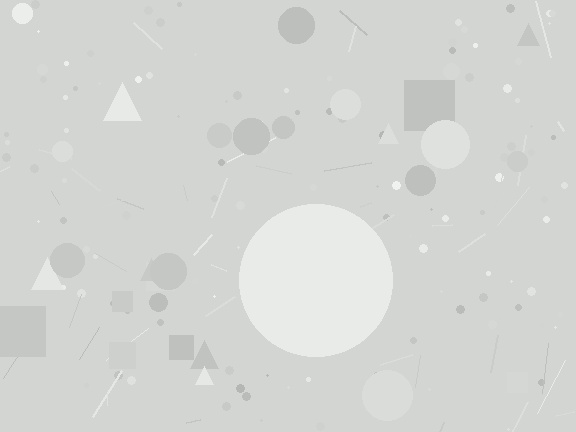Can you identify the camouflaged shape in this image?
The camouflaged shape is a circle.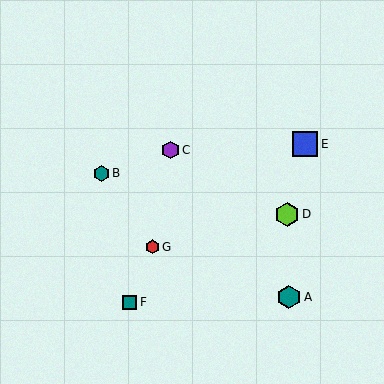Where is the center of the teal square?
The center of the teal square is at (130, 302).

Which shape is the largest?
The blue square (labeled E) is the largest.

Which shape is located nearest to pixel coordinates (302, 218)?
The lime hexagon (labeled D) at (287, 214) is nearest to that location.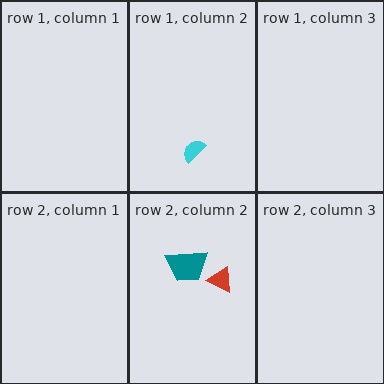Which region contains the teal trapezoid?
The row 2, column 2 region.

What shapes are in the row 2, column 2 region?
The teal trapezoid, the red triangle.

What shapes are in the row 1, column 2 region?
The cyan semicircle.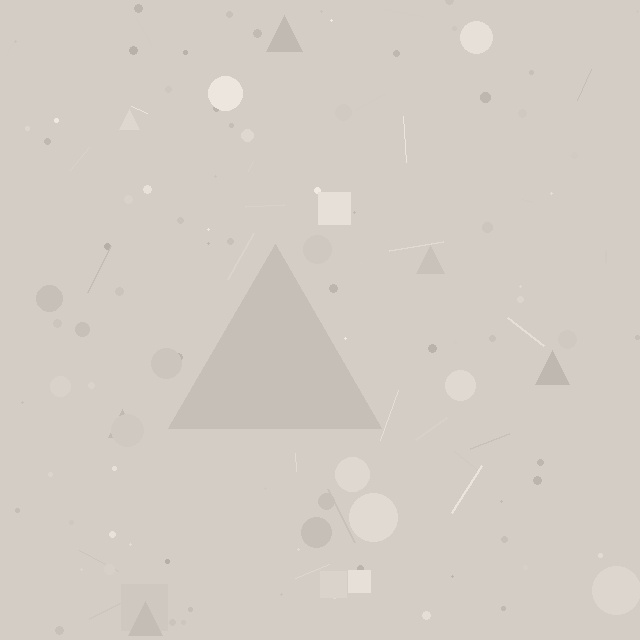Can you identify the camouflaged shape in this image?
The camouflaged shape is a triangle.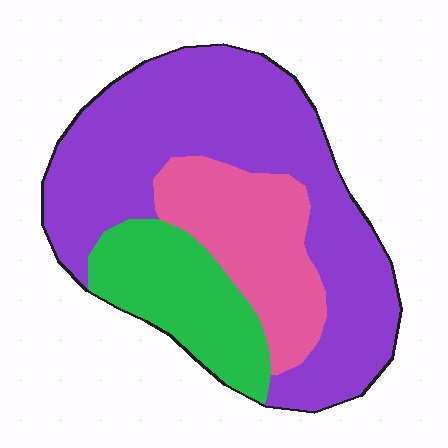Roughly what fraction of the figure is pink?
Pink covers 22% of the figure.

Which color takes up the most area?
Purple, at roughly 60%.